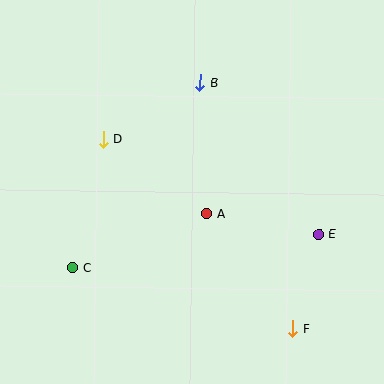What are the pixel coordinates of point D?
Point D is at (103, 139).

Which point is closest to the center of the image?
Point A at (207, 214) is closest to the center.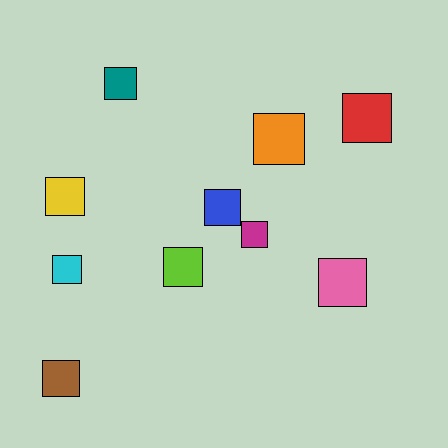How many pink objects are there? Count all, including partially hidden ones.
There is 1 pink object.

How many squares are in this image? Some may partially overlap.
There are 10 squares.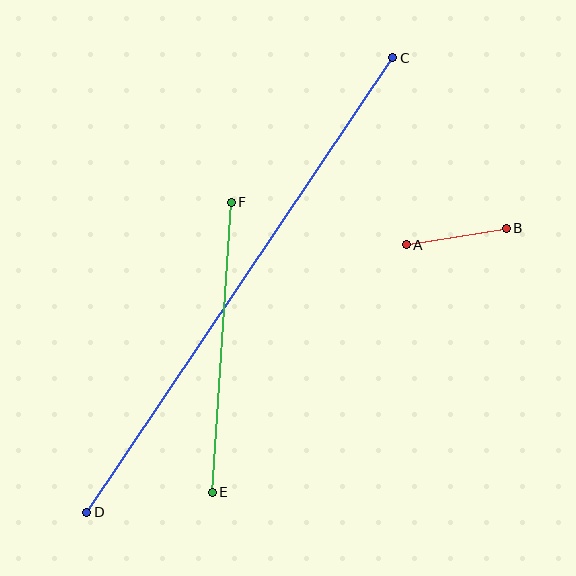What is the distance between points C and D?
The distance is approximately 548 pixels.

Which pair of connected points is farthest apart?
Points C and D are farthest apart.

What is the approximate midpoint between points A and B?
The midpoint is at approximately (456, 237) pixels.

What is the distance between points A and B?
The distance is approximately 101 pixels.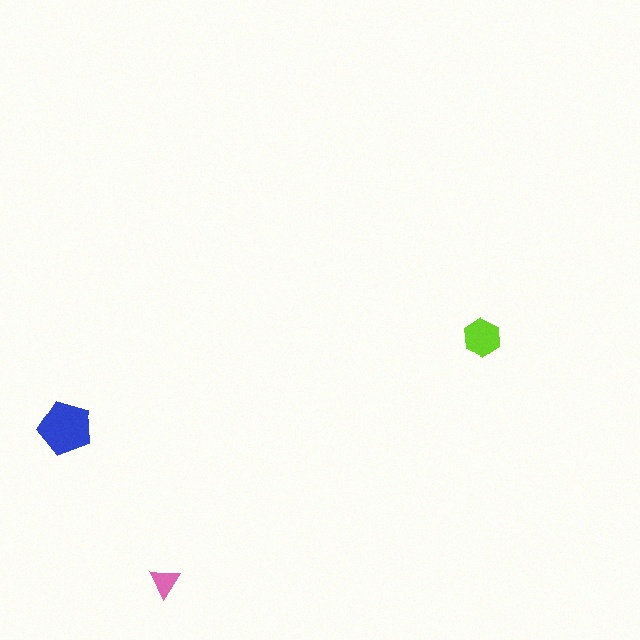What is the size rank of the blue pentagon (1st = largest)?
1st.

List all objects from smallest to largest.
The pink triangle, the lime hexagon, the blue pentagon.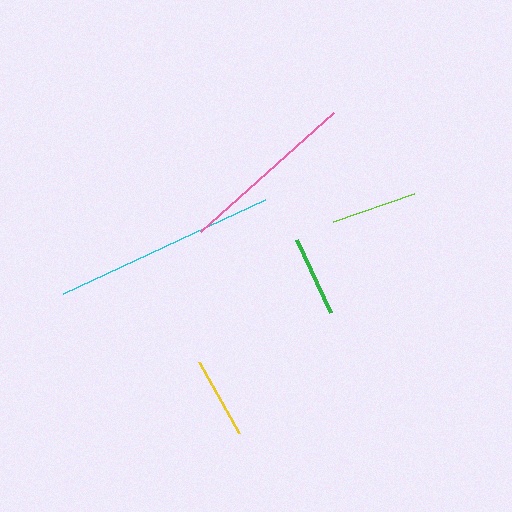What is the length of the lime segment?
The lime segment is approximately 86 pixels long.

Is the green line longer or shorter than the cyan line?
The cyan line is longer than the green line.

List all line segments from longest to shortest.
From longest to shortest: cyan, pink, lime, yellow, green.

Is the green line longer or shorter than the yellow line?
The yellow line is longer than the green line.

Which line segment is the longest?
The cyan line is the longest at approximately 223 pixels.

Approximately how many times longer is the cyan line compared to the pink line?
The cyan line is approximately 1.3 times the length of the pink line.